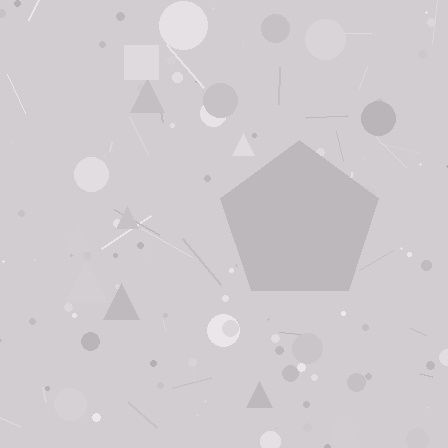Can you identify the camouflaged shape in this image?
The camouflaged shape is a pentagon.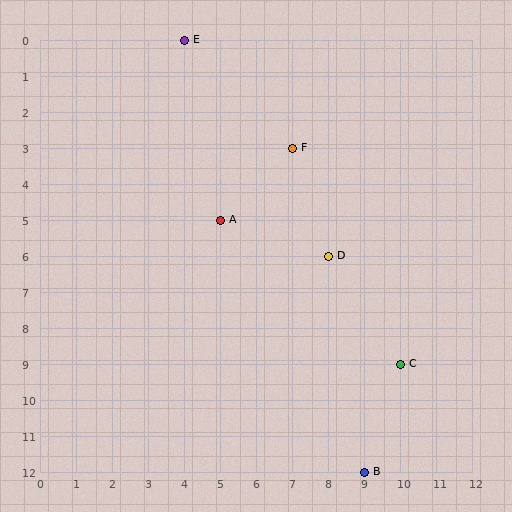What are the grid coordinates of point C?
Point C is at grid coordinates (10, 9).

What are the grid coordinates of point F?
Point F is at grid coordinates (7, 3).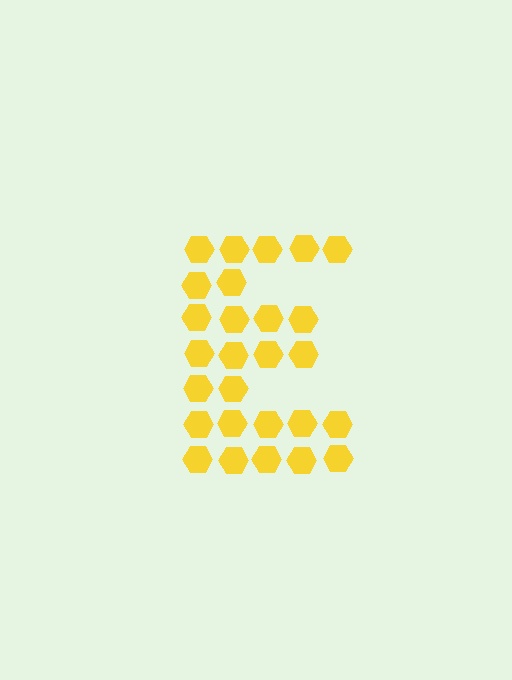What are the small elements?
The small elements are hexagons.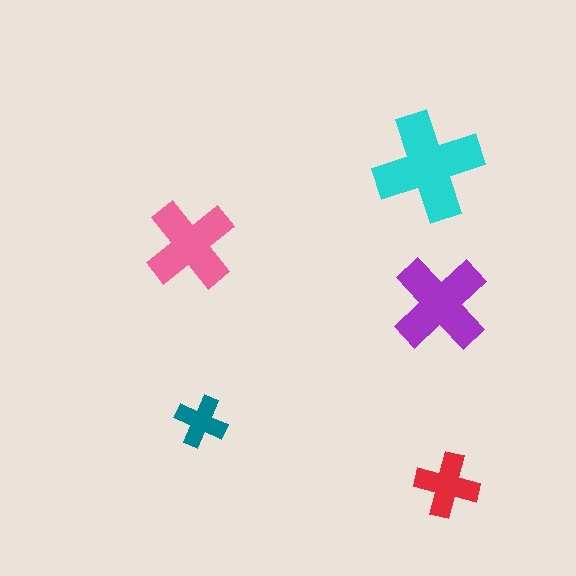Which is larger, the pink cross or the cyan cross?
The cyan one.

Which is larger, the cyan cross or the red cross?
The cyan one.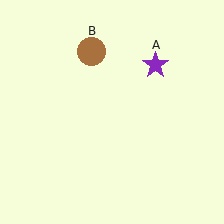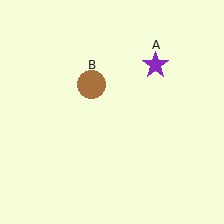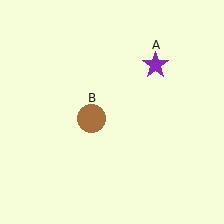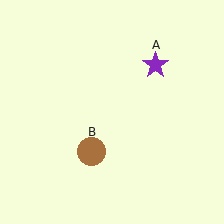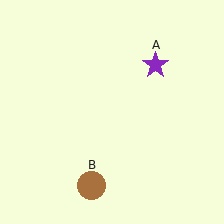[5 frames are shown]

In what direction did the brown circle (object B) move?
The brown circle (object B) moved down.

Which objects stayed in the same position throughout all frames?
Purple star (object A) remained stationary.